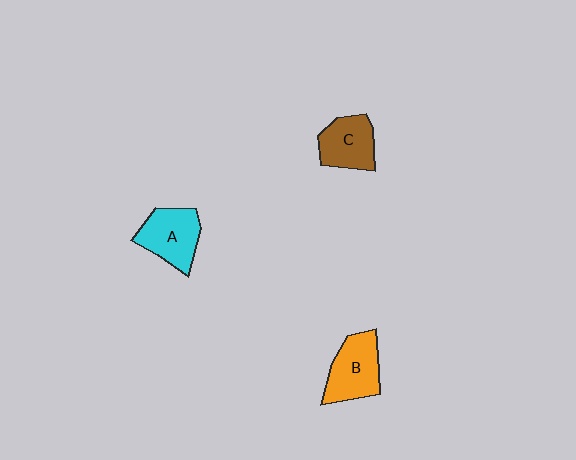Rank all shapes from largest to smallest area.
From largest to smallest: B (orange), A (cyan), C (brown).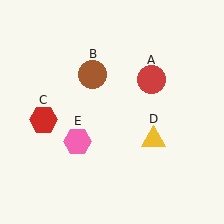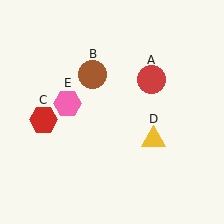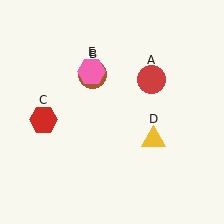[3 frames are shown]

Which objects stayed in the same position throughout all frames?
Red circle (object A) and brown circle (object B) and red hexagon (object C) and yellow triangle (object D) remained stationary.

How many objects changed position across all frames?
1 object changed position: pink hexagon (object E).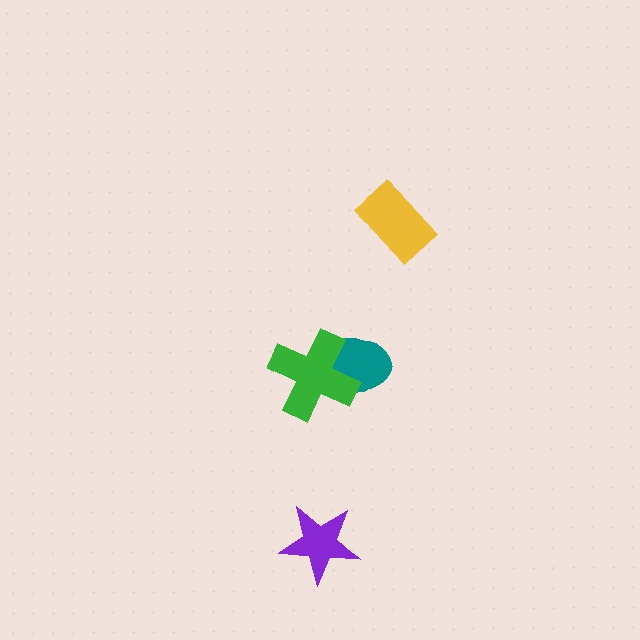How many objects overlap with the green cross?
1 object overlaps with the green cross.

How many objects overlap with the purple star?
0 objects overlap with the purple star.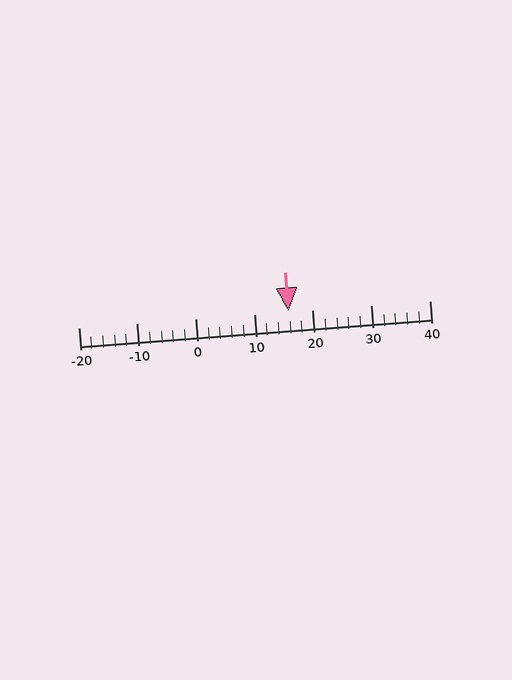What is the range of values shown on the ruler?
The ruler shows values from -20 to 40.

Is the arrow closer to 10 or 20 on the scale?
The arrow is closer to 20.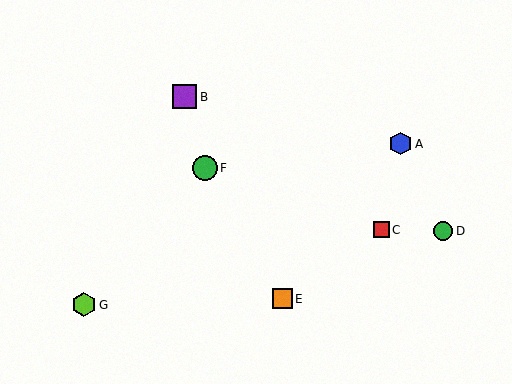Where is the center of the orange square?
The center of the orange square is at (283, 299).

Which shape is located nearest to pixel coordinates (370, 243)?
The red square (labeled C) at (381, 229) is nearest to that location.